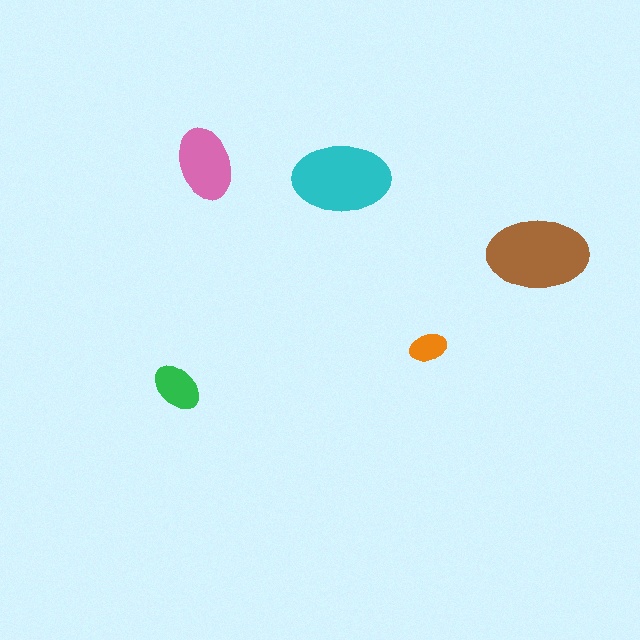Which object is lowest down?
The green ellipse is bottommost.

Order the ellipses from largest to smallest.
the brown one, the cyan one, the pink one, the green one, the orange one.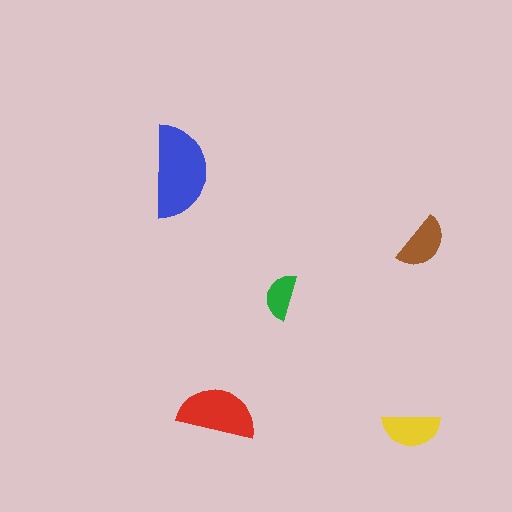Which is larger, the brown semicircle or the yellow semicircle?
The yellow one.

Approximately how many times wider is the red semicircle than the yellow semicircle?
About 1.5 times wider.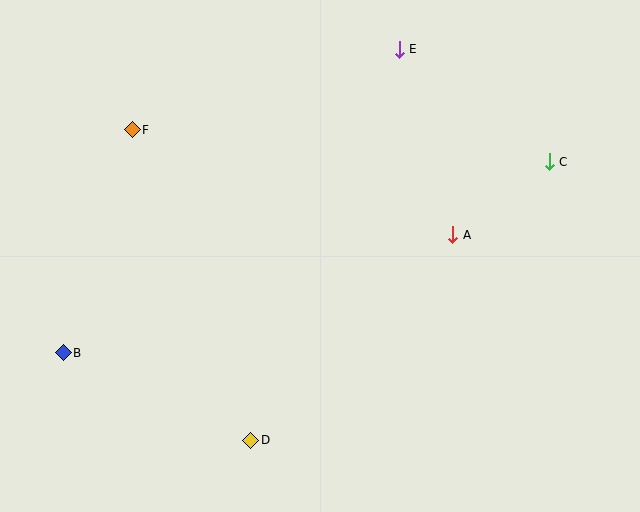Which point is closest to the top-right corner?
Point C is closest to the top-right corner.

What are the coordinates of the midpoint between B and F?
The midpoint between B and F is at (98, 241).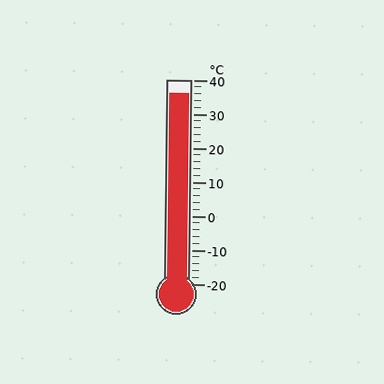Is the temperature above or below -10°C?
The temperature is above -10°C.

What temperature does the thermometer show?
The thermometer shows approximately 36°C.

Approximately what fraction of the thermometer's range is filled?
The thermometer is filled to approximately 95% of its range.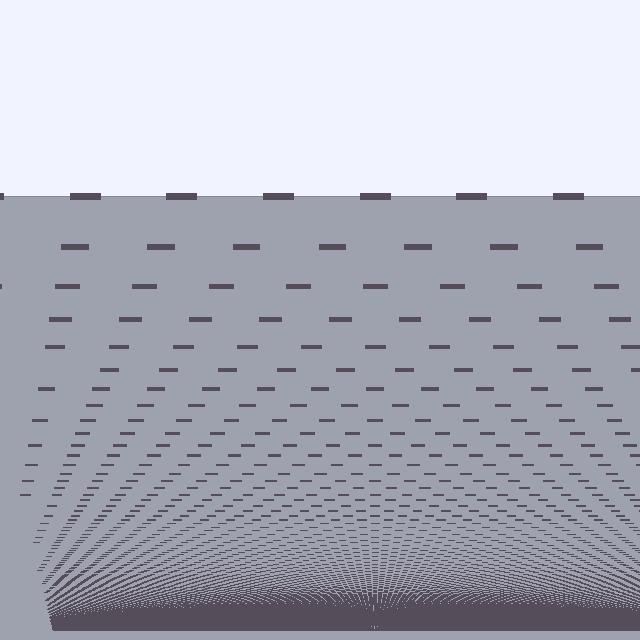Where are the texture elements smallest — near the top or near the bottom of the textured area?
Near the bottom.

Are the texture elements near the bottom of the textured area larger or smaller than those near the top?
Smaller. The gradient is inverted — elements near the bottom are smaller and denser.